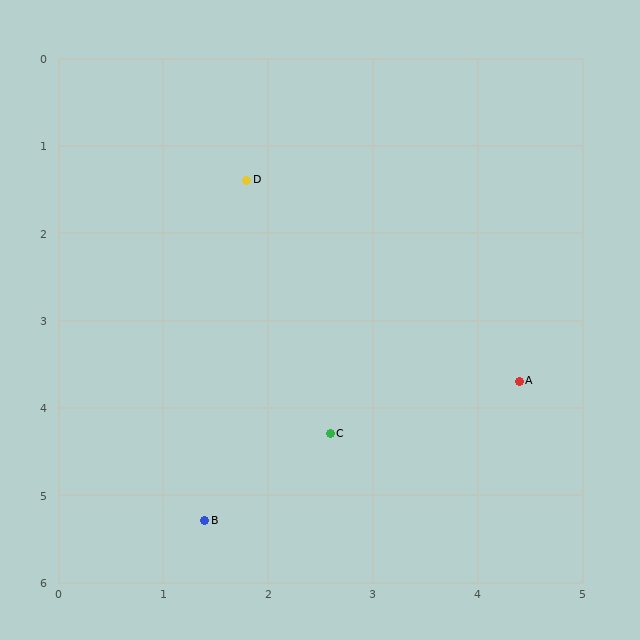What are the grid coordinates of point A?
Point A is at approximately (4.4, 3.7).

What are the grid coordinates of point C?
Point C is at approximately (2.6, 4.3).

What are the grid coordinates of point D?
Point D is at approximately (1.8, 1.4).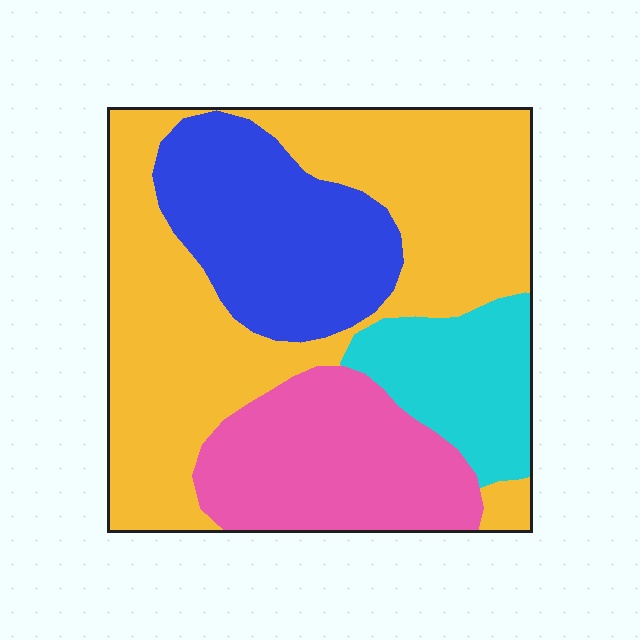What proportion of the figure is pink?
Pink covers roughly 20% of the figure.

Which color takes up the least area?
Cyan, at roughly 10%.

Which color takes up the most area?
Yellow, at roughly 45%.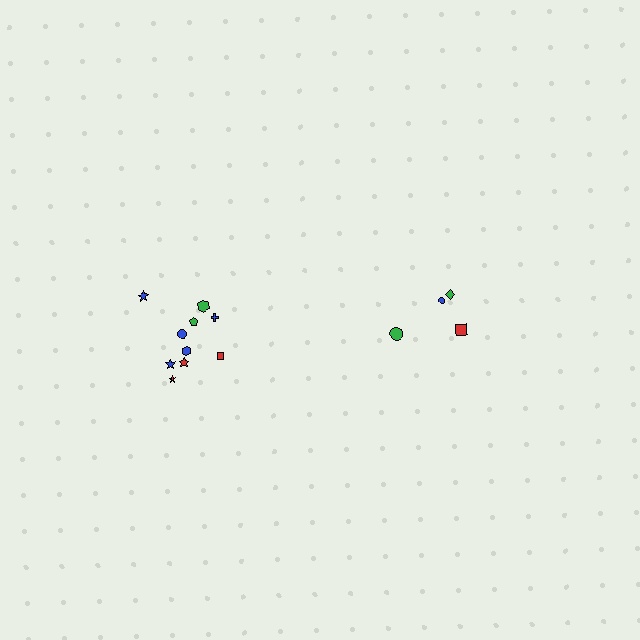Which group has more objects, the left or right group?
The left group.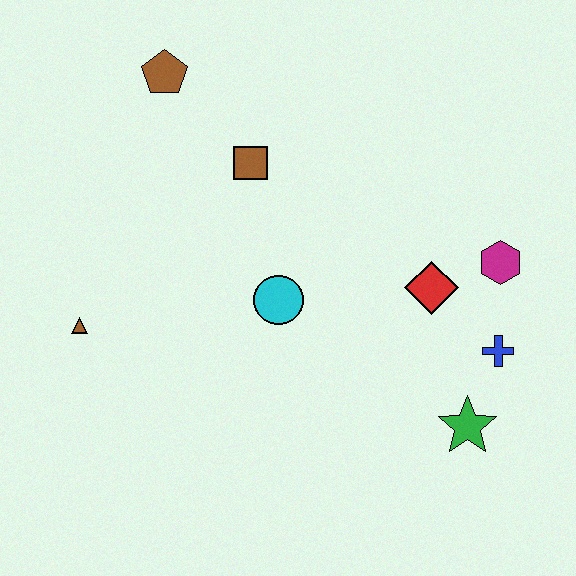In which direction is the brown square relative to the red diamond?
The brown square is to the left of the red diamond.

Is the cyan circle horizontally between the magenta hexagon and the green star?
No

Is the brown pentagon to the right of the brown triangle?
Yes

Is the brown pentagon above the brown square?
Yes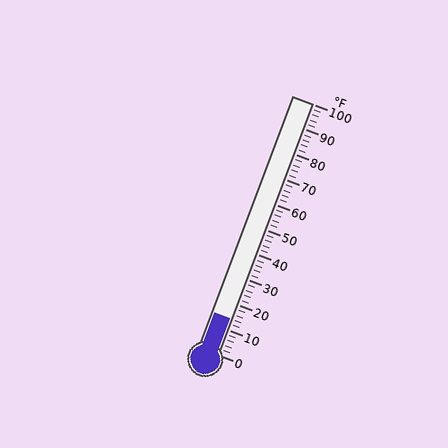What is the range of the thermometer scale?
The thermometer scale ranges from 0°F to 100°F.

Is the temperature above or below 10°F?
The temperature is above 10°F.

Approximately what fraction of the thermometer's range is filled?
The thermometer is filled to approximately 15% of its range.